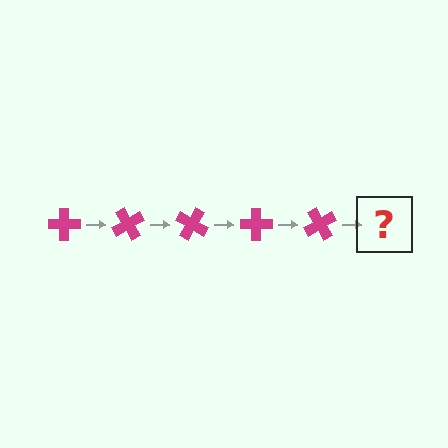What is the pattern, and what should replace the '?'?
The pattern is that the cross rotates 60 degrees each step. The '?' should be a magenta cross rotated 300 degrees.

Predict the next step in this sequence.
The next step is a magenta cross rotated 300 degrees.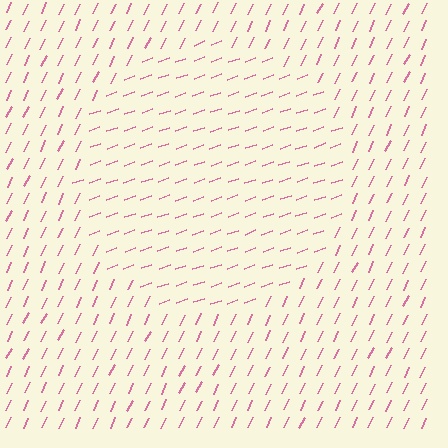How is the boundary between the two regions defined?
The boundary is defined purely by a change in line orientation (approximately 45 degrees difference). All lines are the same color and thickness.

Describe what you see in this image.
The image is filled with small pink line segments. A circle region in the image has lines oriented differently from the surrounding lines, creating a visible texture boundary.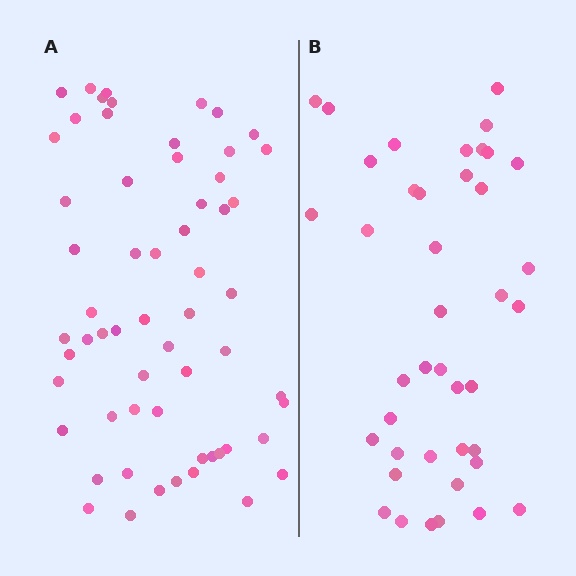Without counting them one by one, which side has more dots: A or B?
Region A (the left region) has more dots.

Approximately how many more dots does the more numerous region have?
Region A has approximately 20 more dots than region B.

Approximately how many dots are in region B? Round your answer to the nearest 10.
About 40 dots. (The exact count is 41, which rounds to 40.)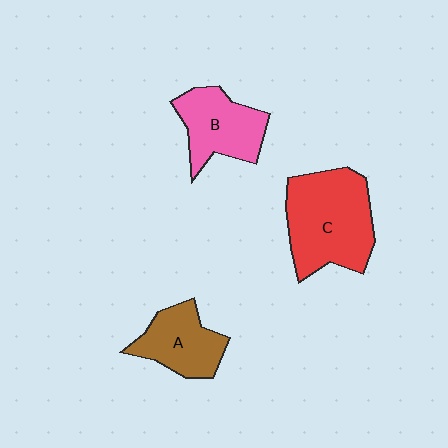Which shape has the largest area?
Shape C (red).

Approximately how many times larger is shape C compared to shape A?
Approximately 1.7 times.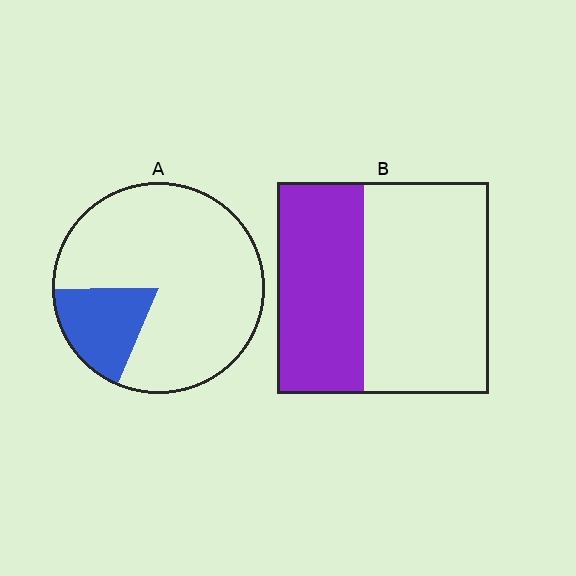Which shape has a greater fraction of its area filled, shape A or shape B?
Shape B.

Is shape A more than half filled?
No.